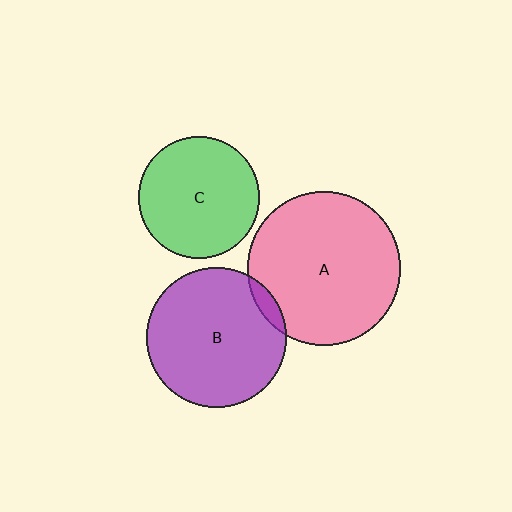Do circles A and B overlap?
Yes.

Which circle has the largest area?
Circle A (pink).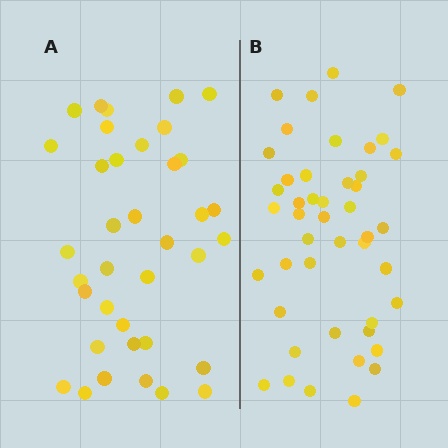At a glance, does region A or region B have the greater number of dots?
Region B (the right region) has more dots.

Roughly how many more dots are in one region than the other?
Region B has roughly 8 or so more dots than region A.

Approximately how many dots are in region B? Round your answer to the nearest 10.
About 40 dots. (The exact count is 45, which rounds to 40.)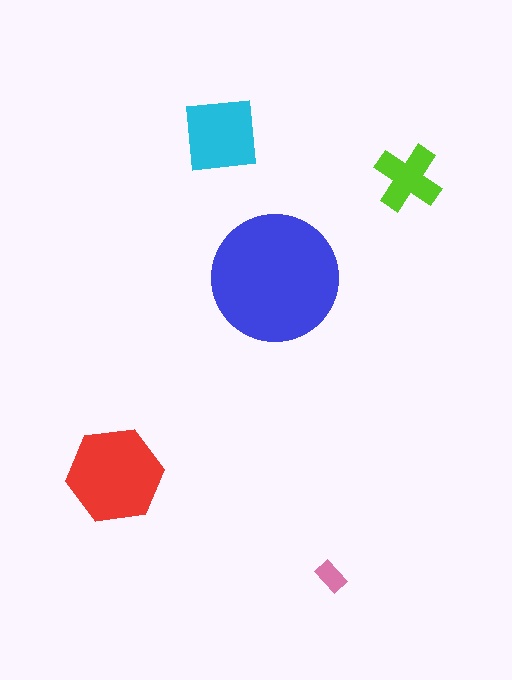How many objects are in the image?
There are 5 objects in the image.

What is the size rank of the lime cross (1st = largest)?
4th.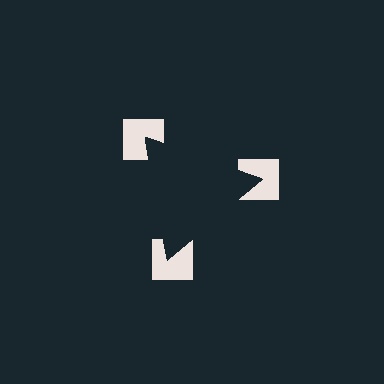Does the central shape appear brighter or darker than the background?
It typically appears slightly darker than the background, even though no actual brightness change is drawn.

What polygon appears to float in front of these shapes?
An illusory triangle — its edges are inferred from the aligned wedge cuts in the notched squares, not physically drawn.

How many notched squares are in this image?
There are 3 — one at each vertex of the illusory triangle.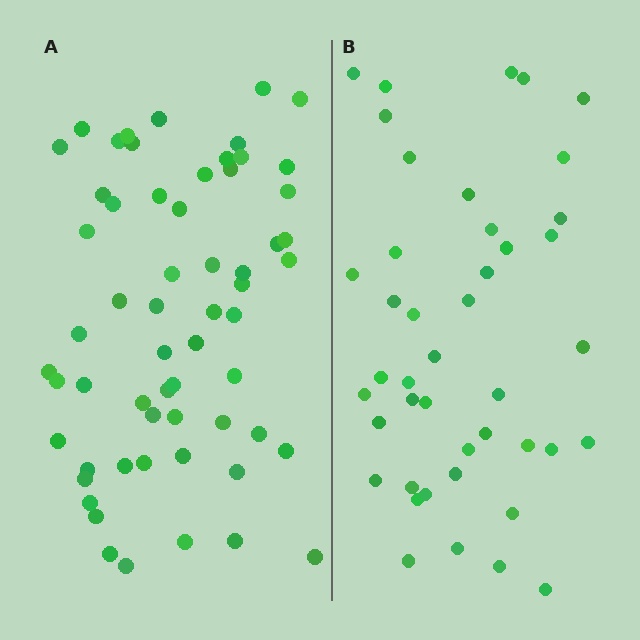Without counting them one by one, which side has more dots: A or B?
Region A (the left region) has more dots.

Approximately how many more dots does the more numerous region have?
Region A has approximately 15 more dots than region B.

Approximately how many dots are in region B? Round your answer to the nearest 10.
About 40 dots. (The exact count is 43, which rounds to 40.)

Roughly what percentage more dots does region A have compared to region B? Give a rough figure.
About 40% more.